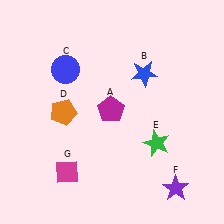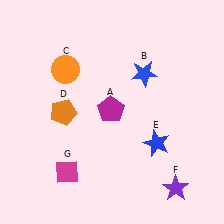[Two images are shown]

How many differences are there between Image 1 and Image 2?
There are 2 differences between the two images.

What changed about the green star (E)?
In Image 1, E is green. In Image 2, it changed to blue.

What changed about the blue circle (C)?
In Image 1, C is blue. In Image 2, it changed to orange.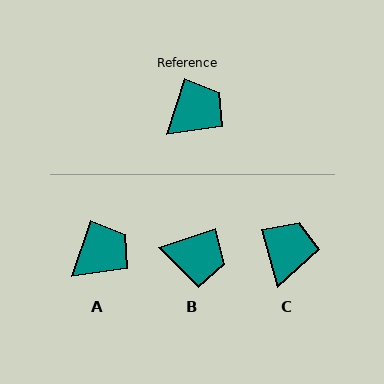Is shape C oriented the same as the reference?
No, it is off by about 33 degrees.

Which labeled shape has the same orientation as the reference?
A.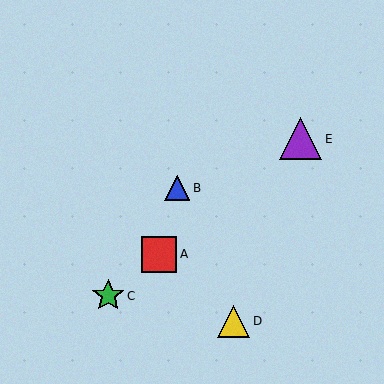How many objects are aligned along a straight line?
3 objects (A, C, E) are aligned along a straight line.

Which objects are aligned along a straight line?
Objects A, C, E are aligned along a straight line.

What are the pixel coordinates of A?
Object A is at (159, 254).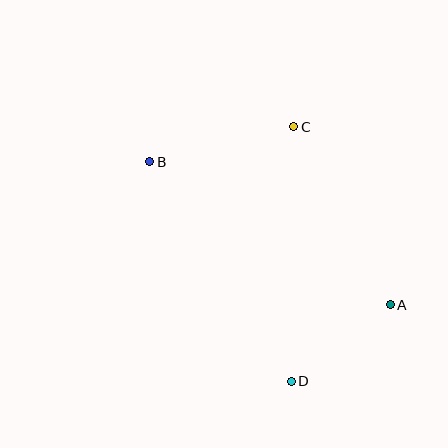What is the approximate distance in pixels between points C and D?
The distance between C and D is approximately 255 pixels.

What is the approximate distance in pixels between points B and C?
The distance between B and C is approximately 148 pixels.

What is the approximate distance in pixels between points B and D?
The distance between B and D is approximately 261 pixels.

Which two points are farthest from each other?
Points A and B are farthest from each other.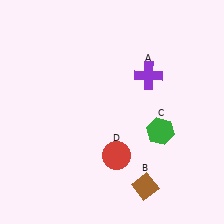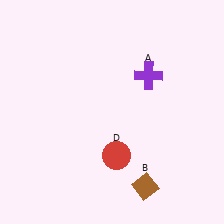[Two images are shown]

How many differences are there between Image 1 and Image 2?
There is 1 difference between the two images.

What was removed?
The green hexagon (C) was removed in Image 2.